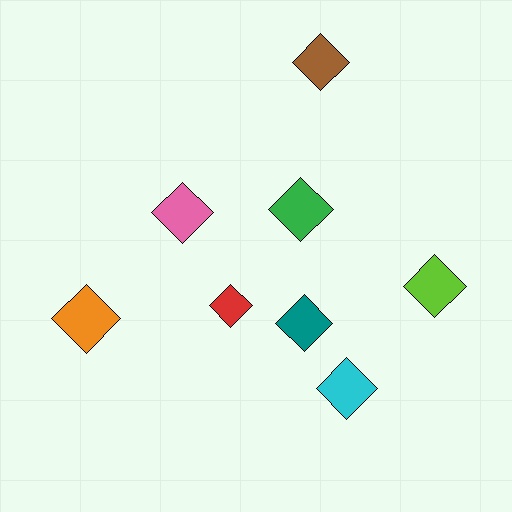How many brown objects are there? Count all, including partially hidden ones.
There is 1 brown object.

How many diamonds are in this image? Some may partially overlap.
There are 8 diamonds.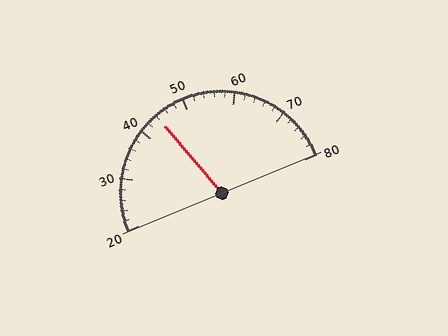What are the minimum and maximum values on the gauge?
The gauge ranges from 20 to 80.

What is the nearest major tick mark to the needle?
The nearest major tick mark is 40.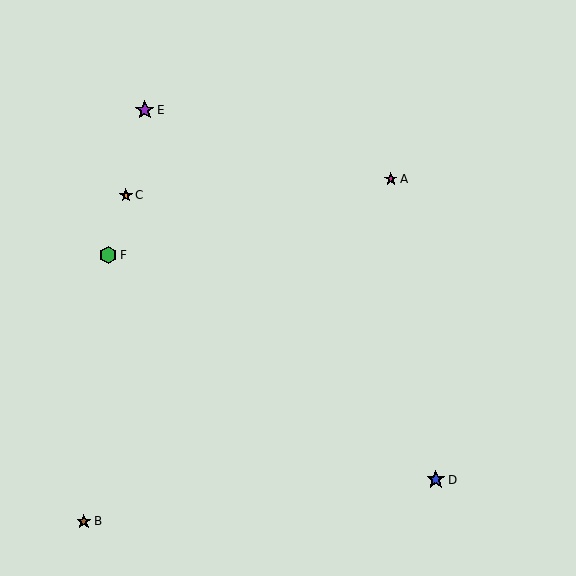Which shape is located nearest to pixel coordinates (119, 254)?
The green hexagon (labeled F) at (108, 255) is nearest to that location.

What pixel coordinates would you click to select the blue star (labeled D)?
Click at (436, 480) to select the blue star D.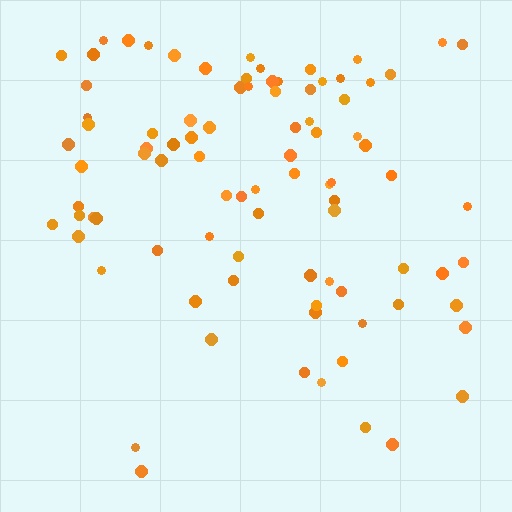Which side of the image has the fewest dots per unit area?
The bottom.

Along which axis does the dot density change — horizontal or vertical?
Vertical.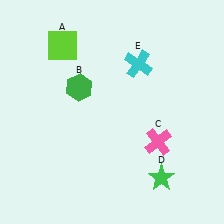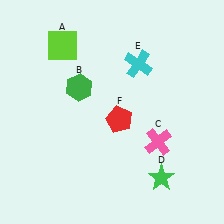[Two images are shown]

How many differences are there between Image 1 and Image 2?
There is 1 difference between the two images.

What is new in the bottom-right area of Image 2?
A red pentagon (F) was added in the bottom-right area of Image 2.